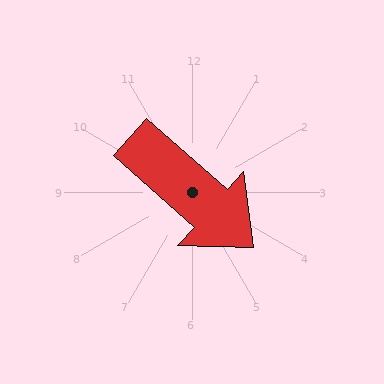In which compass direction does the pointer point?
Southeast.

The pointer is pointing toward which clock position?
Roughly 4 o'clock.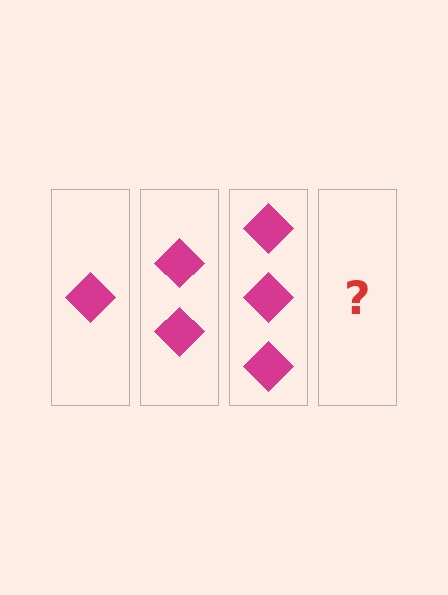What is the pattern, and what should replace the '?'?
The pattern is that each step adds one more diamond. The '?' should be 4 diamonds.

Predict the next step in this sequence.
The next step is 4 diamonds.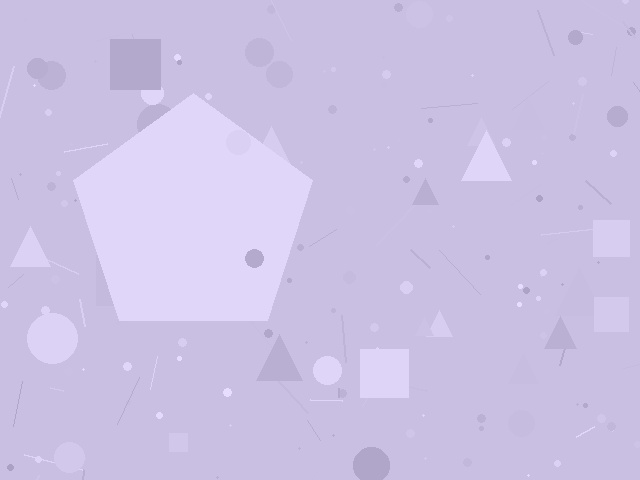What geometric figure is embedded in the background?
A pentagon is embedded in the background.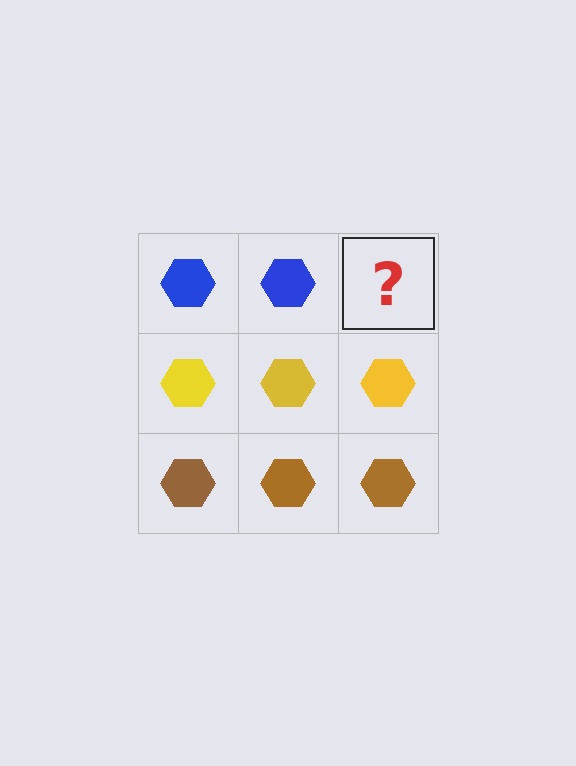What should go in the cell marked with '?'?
The missing cell should contain a blue hexagon.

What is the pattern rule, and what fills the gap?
The rule is that each row has a consistent color. The gap should be filled with a blue hexagon.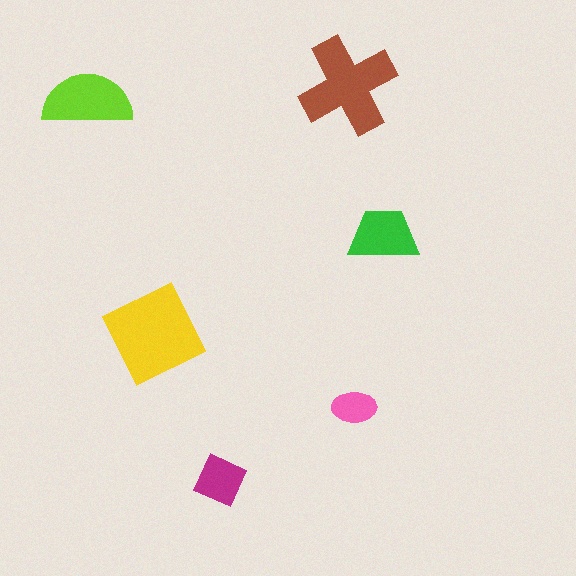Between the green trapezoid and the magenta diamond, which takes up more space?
The green trapezoid.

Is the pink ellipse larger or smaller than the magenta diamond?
Smaller.